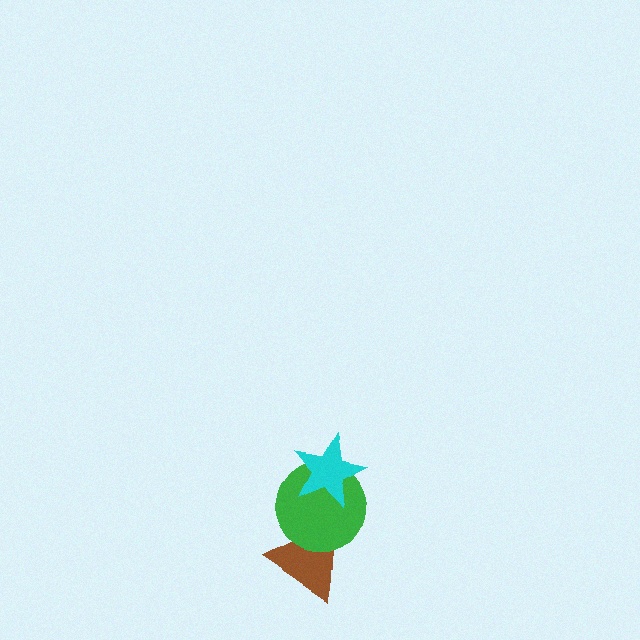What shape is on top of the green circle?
The cyan star is on top of the green circle.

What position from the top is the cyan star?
The cyan star is 1st from the top.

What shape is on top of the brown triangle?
The green circle is on top of the brown triangle.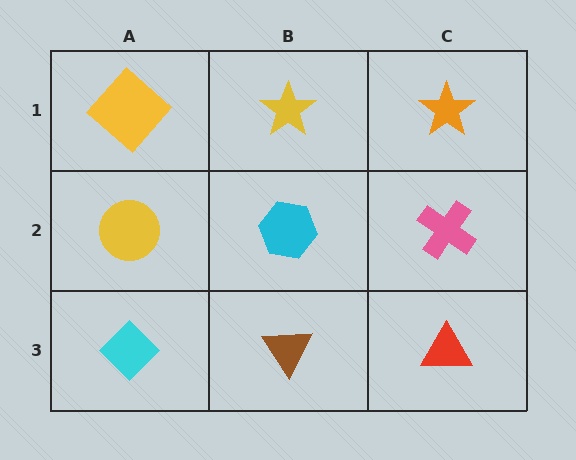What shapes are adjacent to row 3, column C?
A pink cross (row 2, column C), a brown triangle (row 3, column B).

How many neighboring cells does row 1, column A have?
2.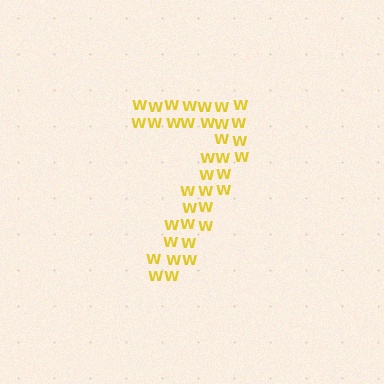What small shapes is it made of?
It is made of small letter W's.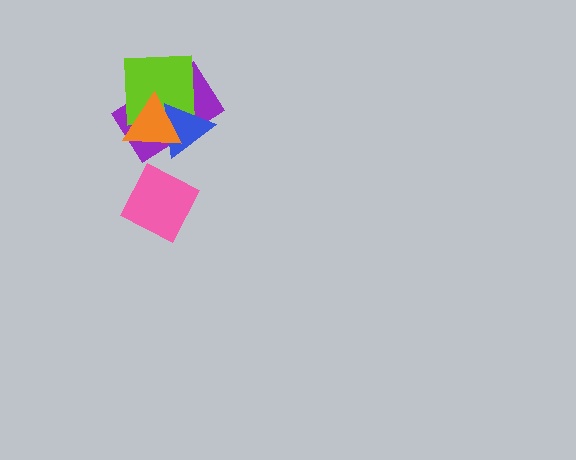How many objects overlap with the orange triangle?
3 objects overlap with the orange triangle.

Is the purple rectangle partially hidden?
Yes, it is partially covered by another shape.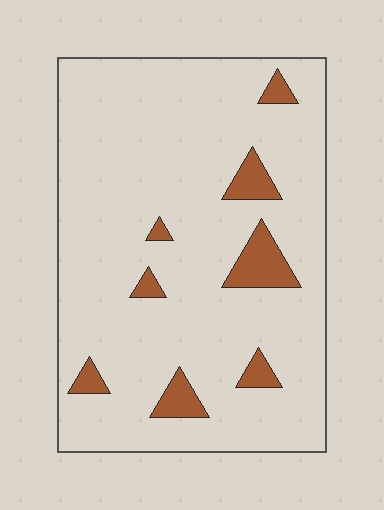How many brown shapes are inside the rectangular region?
8.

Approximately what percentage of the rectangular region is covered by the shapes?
Approximately 10%.